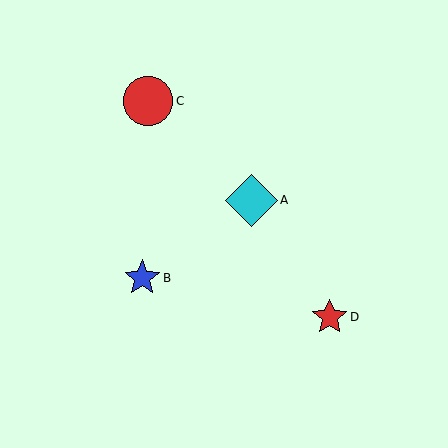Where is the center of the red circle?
The center of the red circle is at (148, 101).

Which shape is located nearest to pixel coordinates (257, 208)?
The cyan diamond (labeled A) at (251, 200) is nearest to that location.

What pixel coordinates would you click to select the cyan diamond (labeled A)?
Click at (251, 200) to select the cyan diamond A.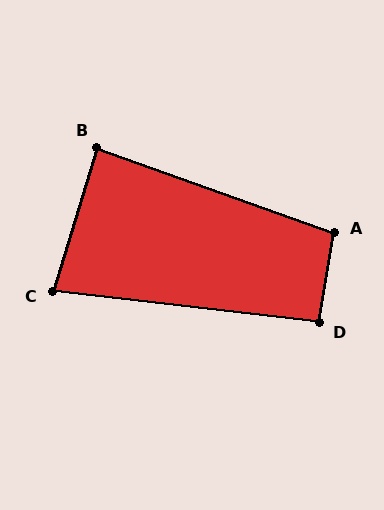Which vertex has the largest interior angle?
A, at approximately 100 degrees.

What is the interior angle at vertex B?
Approximately 87 degrees (approximately right).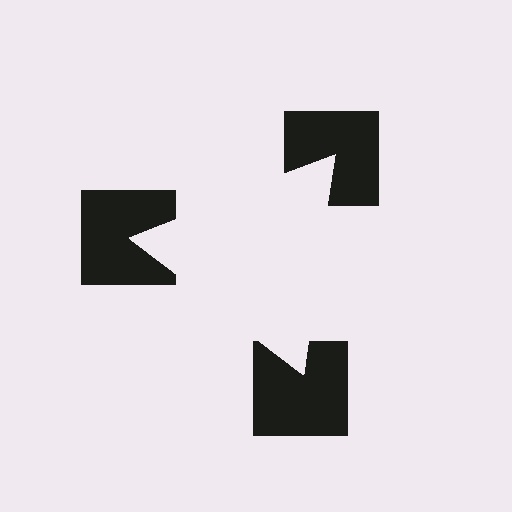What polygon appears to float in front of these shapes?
An illusory triangle — its edges are inferred from the aligned wedge cuts in the notched squares, not physically drawn.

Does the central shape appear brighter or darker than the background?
It typically appears slightly brighter than the background, even though no actual brightness change is drawn.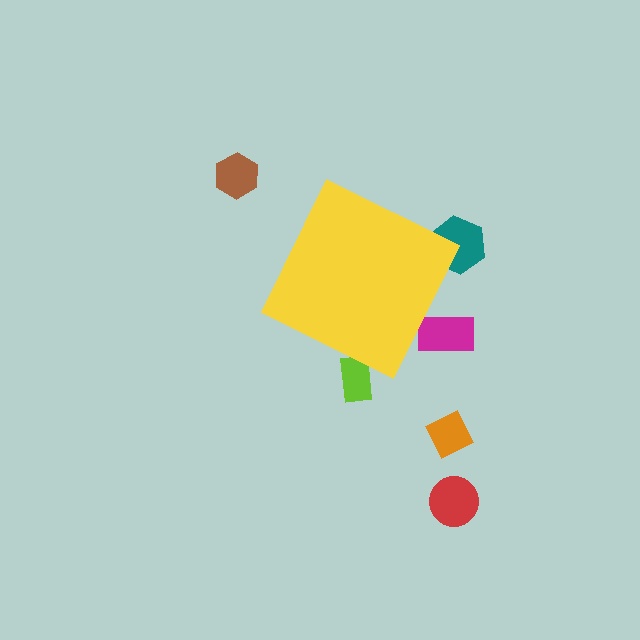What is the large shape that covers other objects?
A yellow diamond.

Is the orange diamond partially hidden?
No, the orange diamond is fully visible.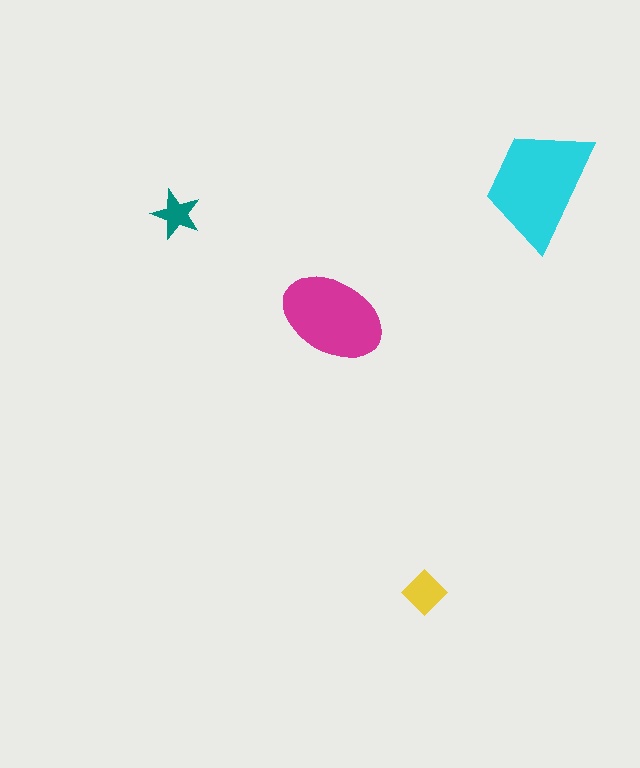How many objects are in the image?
There are 4 objects in the image.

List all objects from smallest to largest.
The teal star, the yellow diamond, the magenta ellipse, the cyan trapezoid.